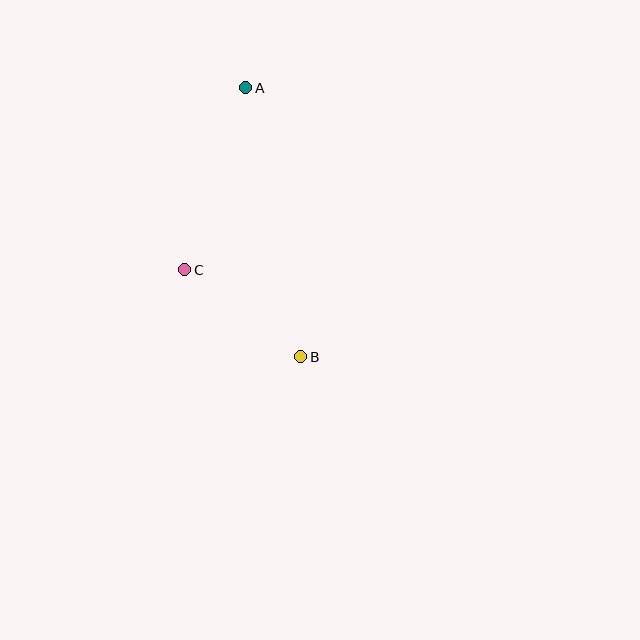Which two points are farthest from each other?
Points A and B are farthest from each other.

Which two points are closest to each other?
Points B and C are closest to each other.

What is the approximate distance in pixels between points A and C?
The distance between A and C is approximately 192 pixels.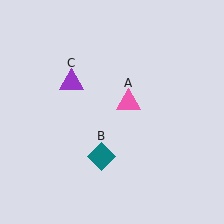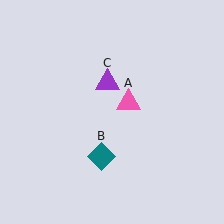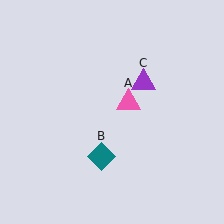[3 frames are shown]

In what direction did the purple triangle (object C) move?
The purple triangle (object C) moved right.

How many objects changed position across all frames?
1 object changed position: purple triangle (object C).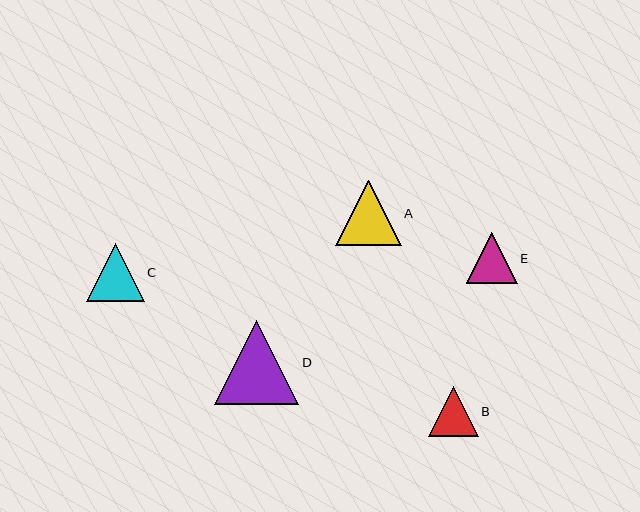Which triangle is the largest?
Triangle D is the largest with a size of approximately 84 pixels.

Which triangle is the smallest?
Triangle B is the smallest with a size of approximately 50 pixels.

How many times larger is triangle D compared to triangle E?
Triangle D is approximately 1.6 times the size of triangle E.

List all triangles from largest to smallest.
From largest to smallest: D, A, C, E, B.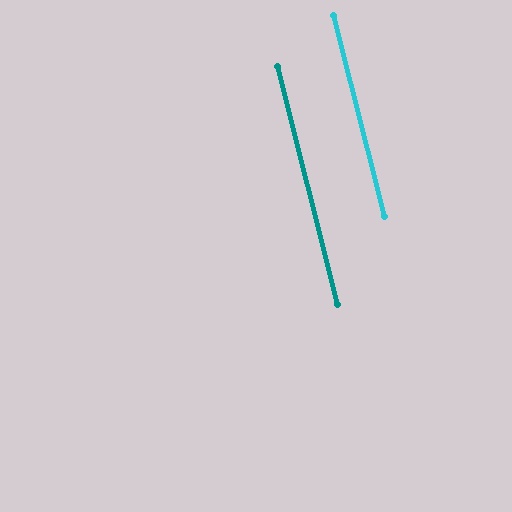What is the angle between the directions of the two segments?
Approximately 0 degrees.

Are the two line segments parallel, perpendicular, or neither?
Parallel — their directions differ by only 0.2°.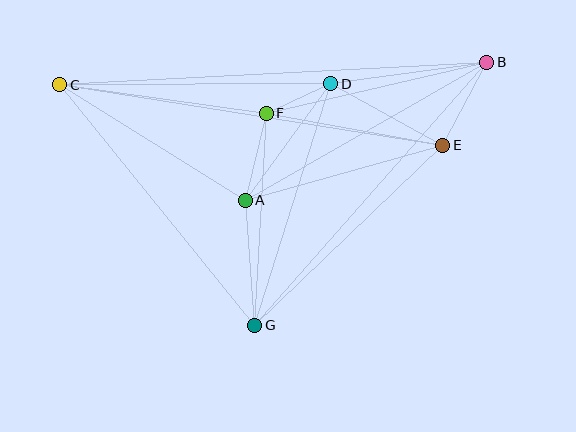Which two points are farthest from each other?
Points B and C are farthest from each other.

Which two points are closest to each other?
Points D and F are closest to each other.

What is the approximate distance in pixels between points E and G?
The distance between E and G is approximately 260 pixels.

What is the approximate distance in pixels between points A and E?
The distance between A and E is approximately 205 pixels.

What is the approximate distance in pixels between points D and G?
The distance between D and G is approximately 253 pixels.